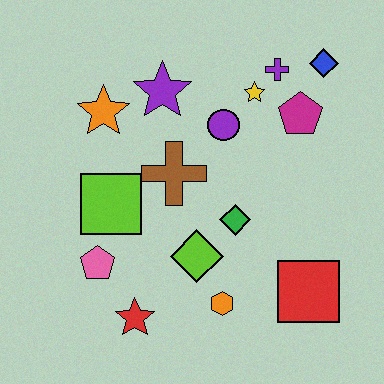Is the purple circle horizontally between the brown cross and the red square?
Yes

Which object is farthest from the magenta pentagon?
The red star is farthest from the magenta pentagon.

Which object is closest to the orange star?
The purple star is closest to the orange star.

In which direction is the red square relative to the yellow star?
The red square is below the yellow star.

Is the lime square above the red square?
Yes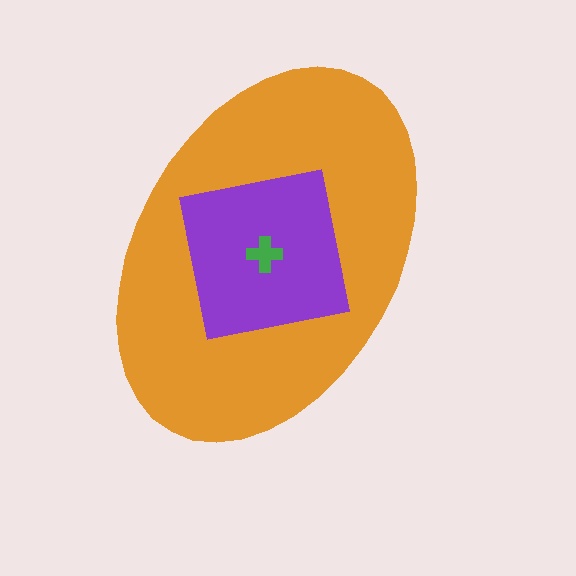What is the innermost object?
The green cross.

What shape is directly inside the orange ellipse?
The purple square.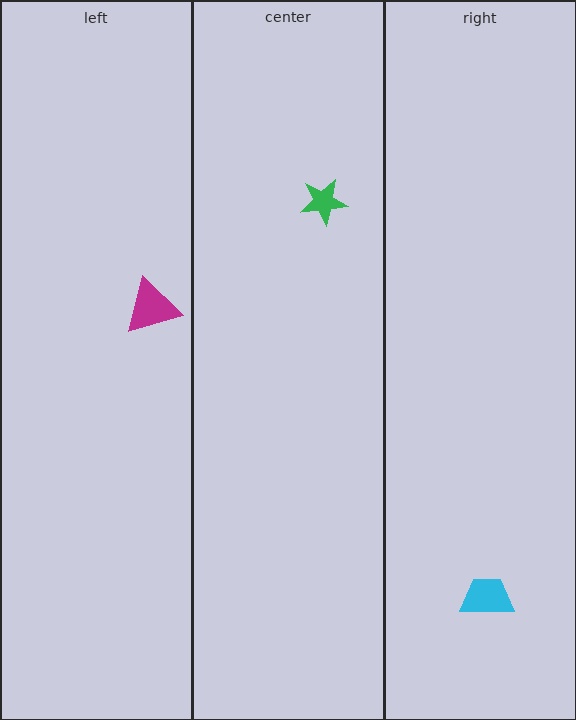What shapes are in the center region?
The green star.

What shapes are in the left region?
The magenta triangle.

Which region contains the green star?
The center region.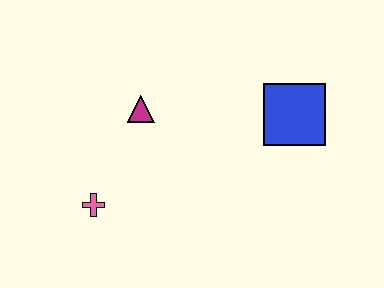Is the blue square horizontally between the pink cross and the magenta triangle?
No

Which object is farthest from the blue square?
The pink cross is farthest from the blue square.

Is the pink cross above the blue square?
No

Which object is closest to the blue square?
The magenta triangle is closest to the blue square.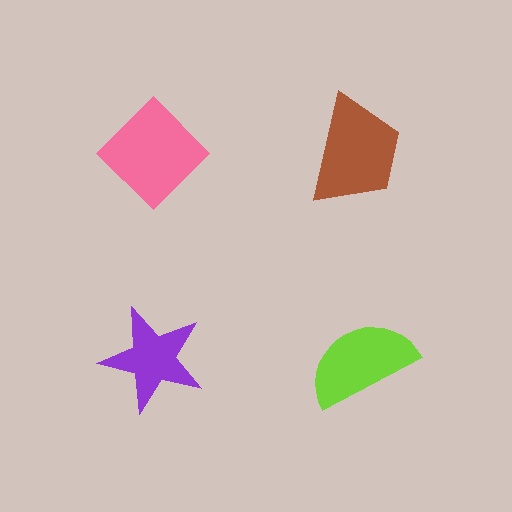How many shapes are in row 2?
2 shapes.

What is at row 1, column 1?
A pink diamond.